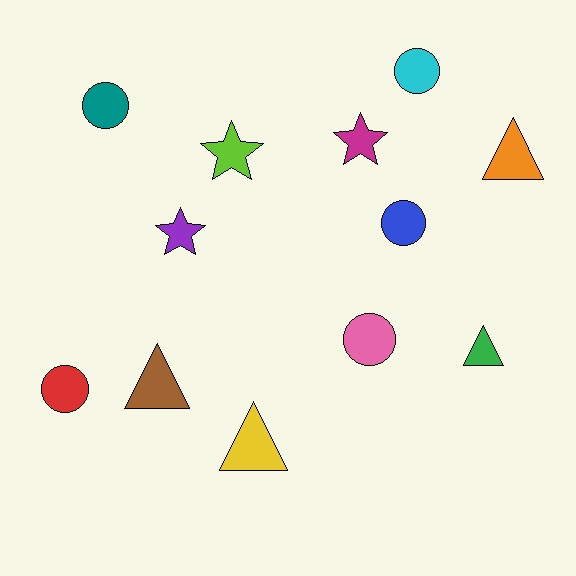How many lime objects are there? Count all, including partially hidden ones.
There is 1 lime object.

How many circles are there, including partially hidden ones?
There are 5 circles.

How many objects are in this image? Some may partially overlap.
There are 12 objects.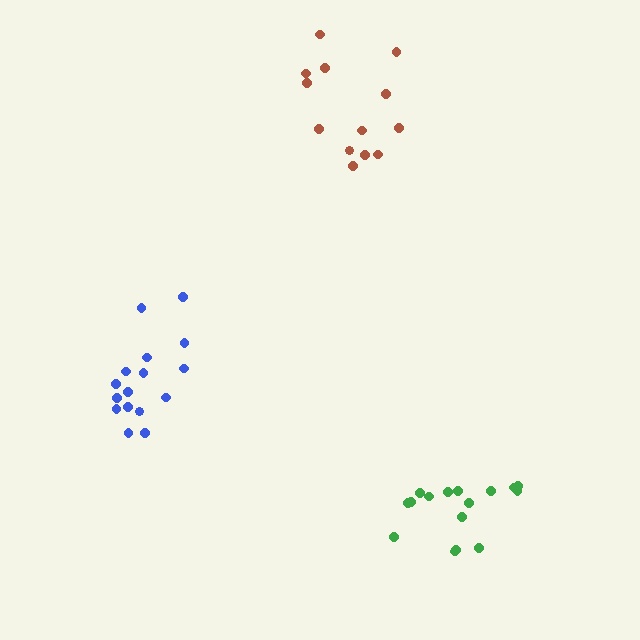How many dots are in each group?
Group 1: 16 dots, Group 2: 13 dots, Group 3: 16 dots (45 total).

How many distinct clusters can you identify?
There are 3 distinct clusters.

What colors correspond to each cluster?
The clusters are colored: blue, brown, green.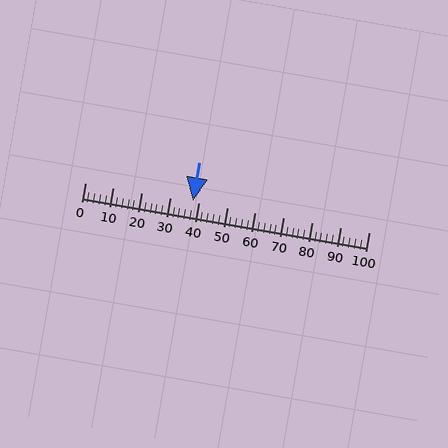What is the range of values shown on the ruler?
The ruler shows values from 0 to 100.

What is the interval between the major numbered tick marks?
The major tick marks are spaced 10 units apart.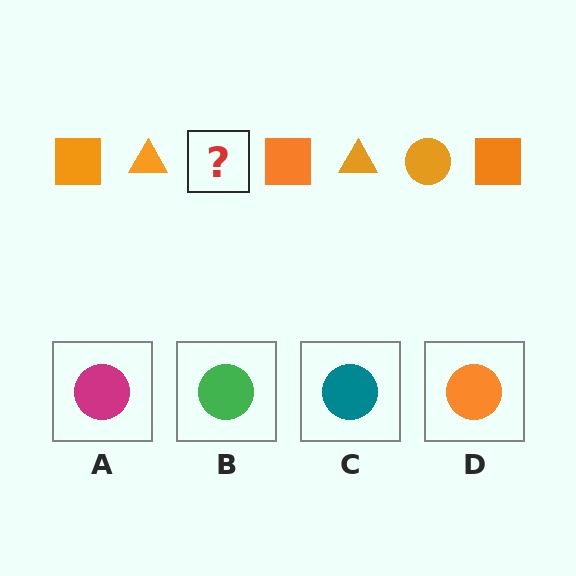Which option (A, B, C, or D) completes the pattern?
D.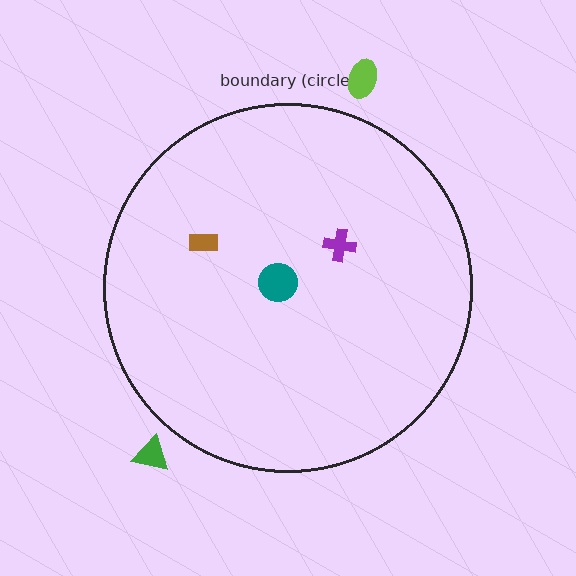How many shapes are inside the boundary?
3 inside, 2 outside.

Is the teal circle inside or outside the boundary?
Inside.